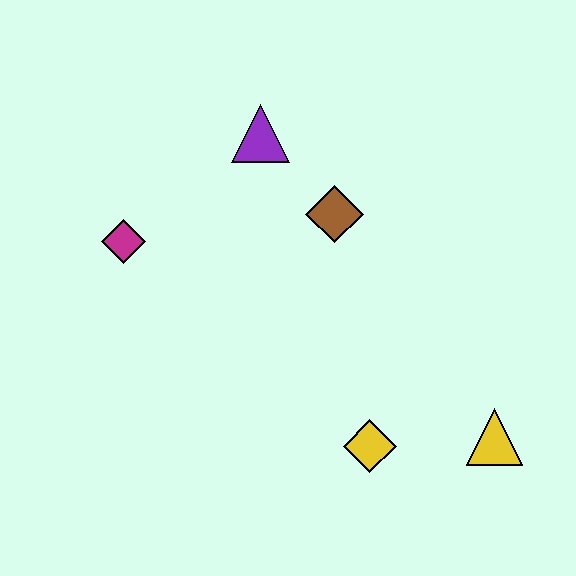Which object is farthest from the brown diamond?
The yellow triangle is farthest from the brown diamond.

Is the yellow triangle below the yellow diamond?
No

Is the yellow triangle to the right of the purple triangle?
Yes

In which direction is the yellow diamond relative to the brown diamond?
The yellow diamond is below the brown diamond.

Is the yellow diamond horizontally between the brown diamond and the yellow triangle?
Yes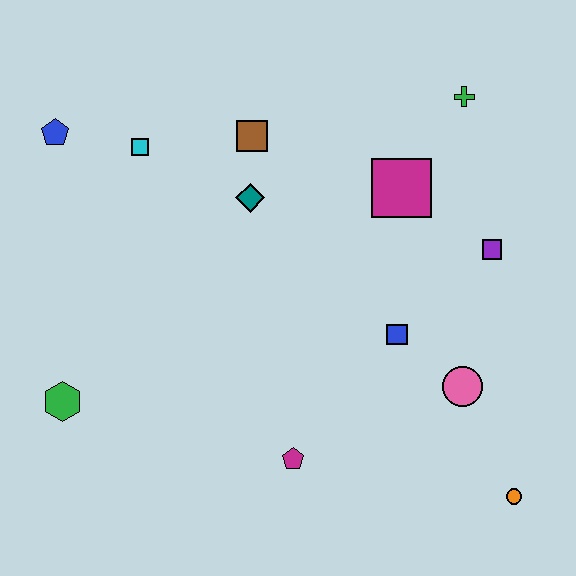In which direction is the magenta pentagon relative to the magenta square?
The magenta pentagon is below the magenta square.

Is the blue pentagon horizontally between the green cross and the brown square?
No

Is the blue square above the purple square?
No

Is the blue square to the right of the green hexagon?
Yes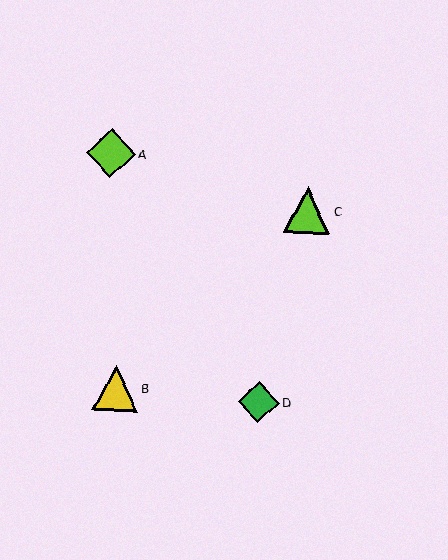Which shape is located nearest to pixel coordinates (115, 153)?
The lime diamond (labeled A) at (111, 153) is nearest to that location.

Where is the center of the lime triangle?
The center of the lime triangle is at (307, 210).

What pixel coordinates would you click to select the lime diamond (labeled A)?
Click at (111, 153) to select the lime diamond A.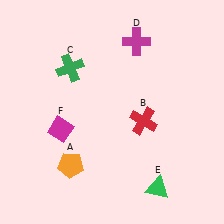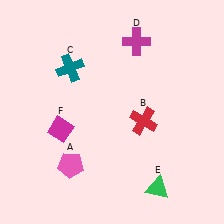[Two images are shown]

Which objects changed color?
A changed from orange to pink. C changed from green to teal.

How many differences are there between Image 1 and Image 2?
There are 2 differences between the two images.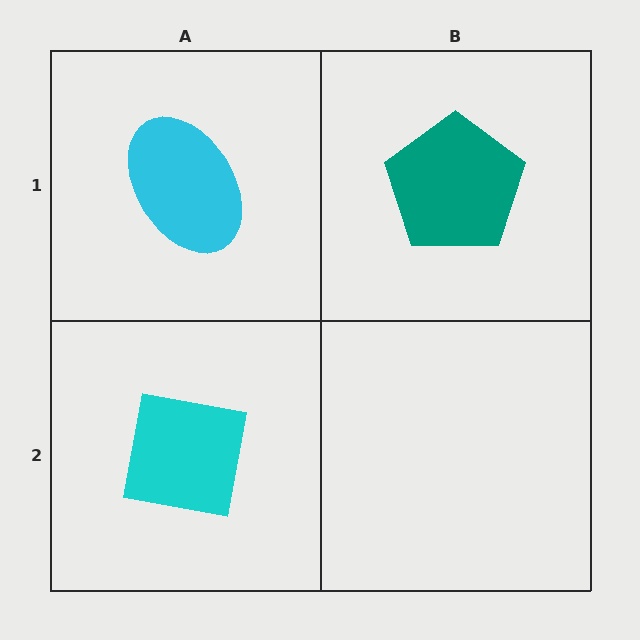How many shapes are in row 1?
2 shapes.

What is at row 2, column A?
A cyan square.